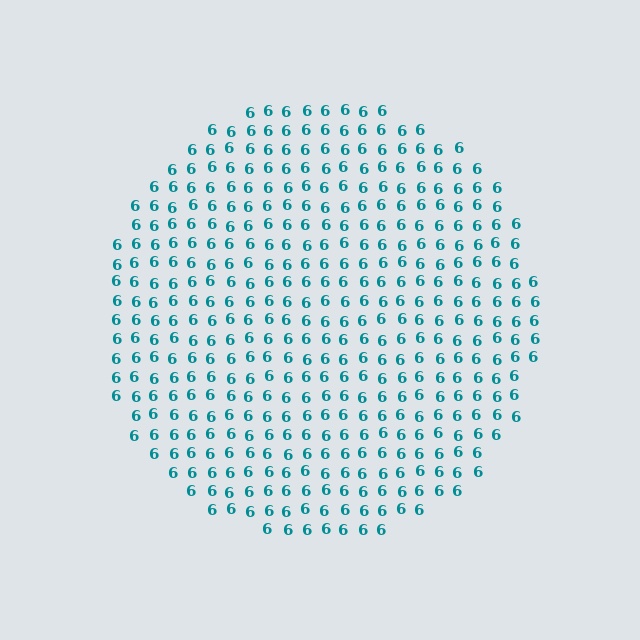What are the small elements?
The small elements are digit 6's.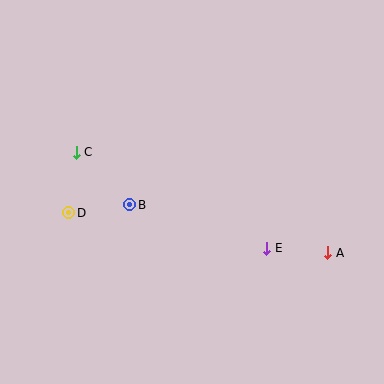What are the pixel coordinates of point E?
Point E is at (267, 248).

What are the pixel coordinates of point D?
Point D is at (69, 213).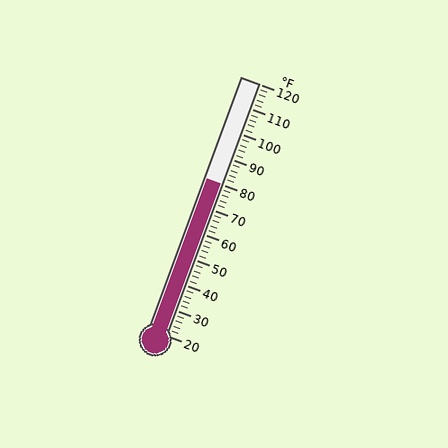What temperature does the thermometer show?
The thermometer shows approximately 80°F.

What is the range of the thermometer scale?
The thermometer scale ranges from 20°F to 120°F.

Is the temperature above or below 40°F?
The temperature is above 40°F.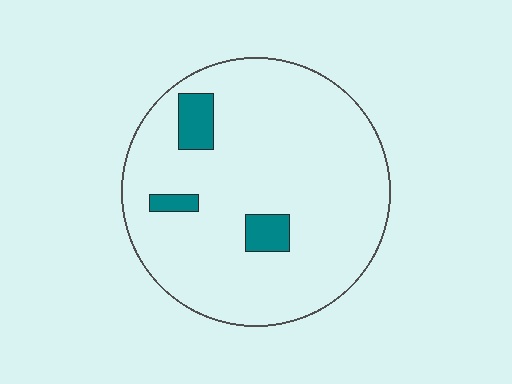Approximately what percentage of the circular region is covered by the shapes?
Approximately 10%.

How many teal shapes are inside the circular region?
3.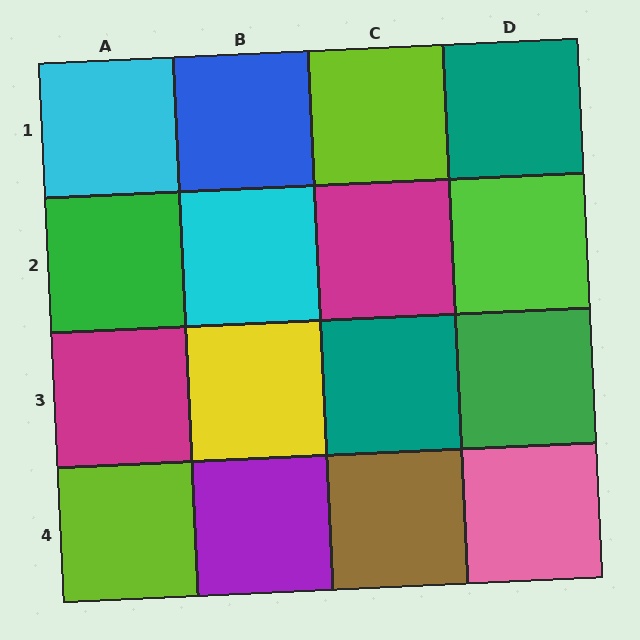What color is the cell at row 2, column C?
Magenta.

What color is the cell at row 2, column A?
Green.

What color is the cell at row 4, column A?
Lime.